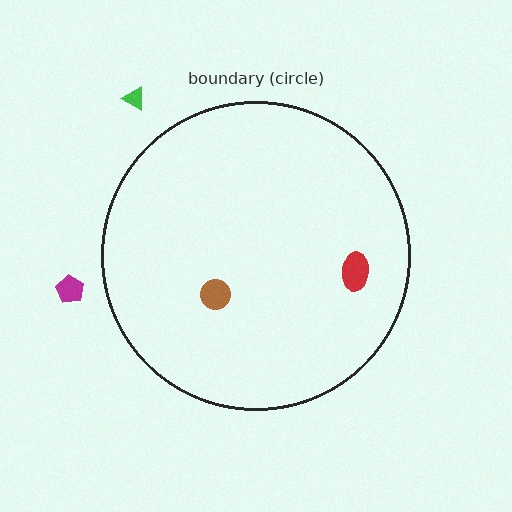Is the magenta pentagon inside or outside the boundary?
Outside.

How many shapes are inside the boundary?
2 inside, 2 outside.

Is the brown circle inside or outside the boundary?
Inside.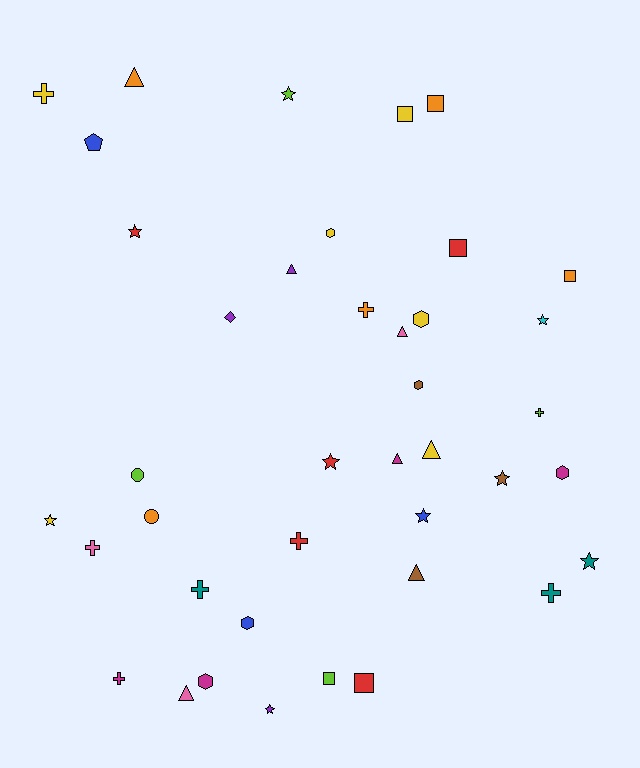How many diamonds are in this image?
There is 1 diamond.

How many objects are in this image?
There are 40 objects.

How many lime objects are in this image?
There are 4 lime objects.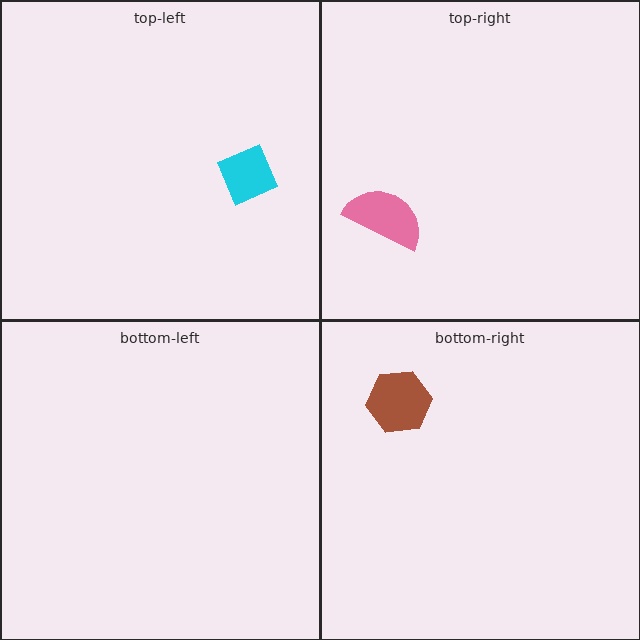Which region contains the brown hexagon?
The bottom-right region.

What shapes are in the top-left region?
The cyan diamond.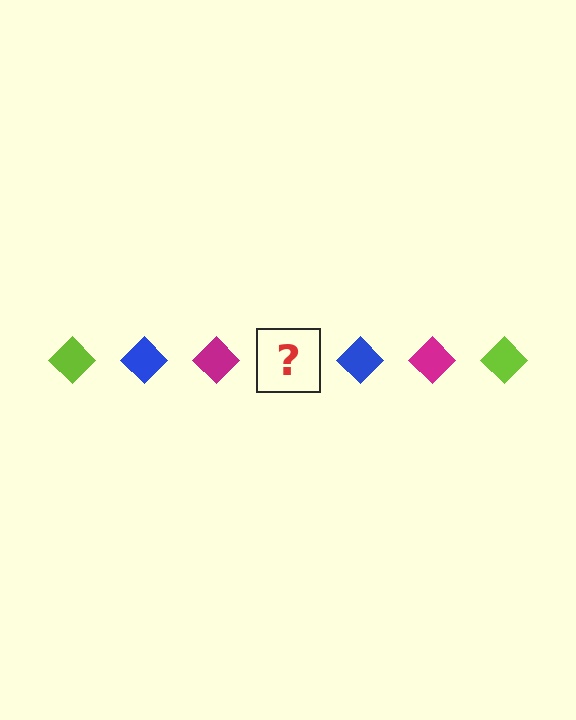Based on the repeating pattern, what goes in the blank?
The blank should be a lime diamond.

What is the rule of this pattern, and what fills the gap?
The rule is that the pattern cycles through lime, blue, magenta diamonds. The gap should be filled with a lime diamond.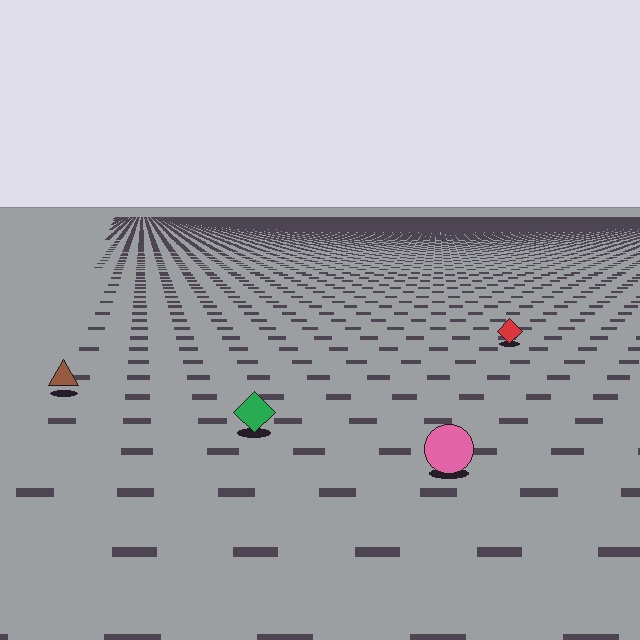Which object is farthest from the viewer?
The red diamond is farthest from the viewer. It appears smaller and the ground texture around it is denser.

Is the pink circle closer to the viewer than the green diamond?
Yes. The pink circle is closer — you can tell from the texture gradient: the ground texture is coarser near it.